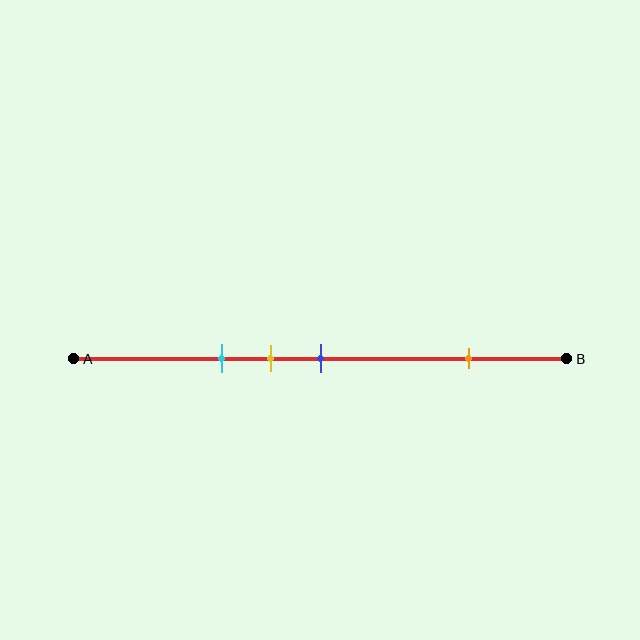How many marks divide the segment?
There are 4 marks dividing the segment.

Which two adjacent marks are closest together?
The yellow and blue marks are the closest adjacent pair.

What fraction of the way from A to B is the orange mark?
The orange mark is approximately 80% (0.8) of the way from A to B.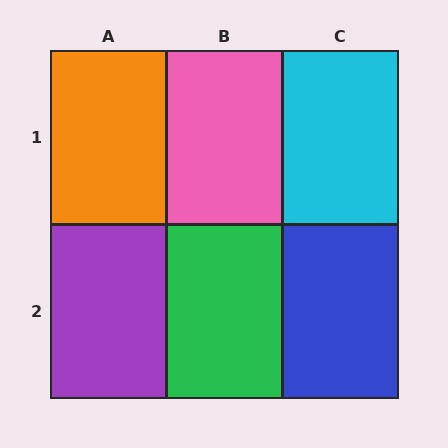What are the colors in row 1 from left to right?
Orange, pink, cyan.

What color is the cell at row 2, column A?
Purple.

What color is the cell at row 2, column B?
Green.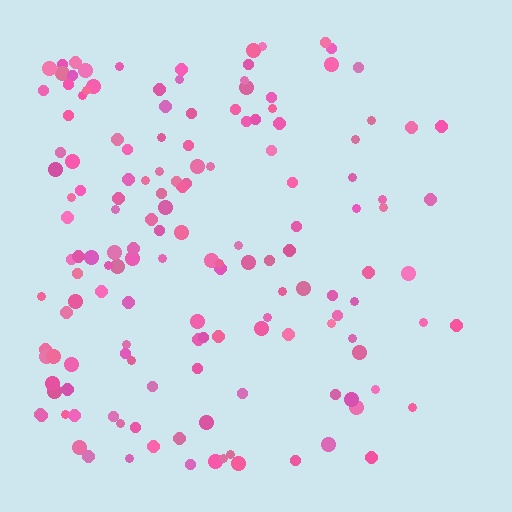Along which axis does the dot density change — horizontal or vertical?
Horizontal.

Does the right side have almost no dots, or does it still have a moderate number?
Still a moderate number, just noticeably fewer than the left.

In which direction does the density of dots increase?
From right to left, with the left side densest.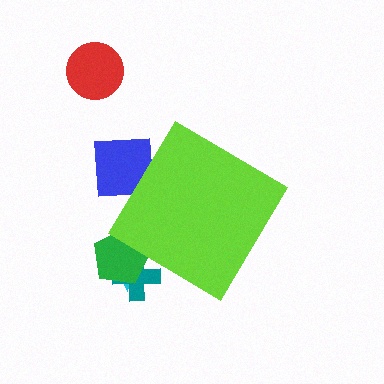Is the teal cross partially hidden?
Yes, the teal cross is partially hidden behind the lime diamond.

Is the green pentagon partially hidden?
Yes, the green pentagon is partially hidden behind the lime diamond.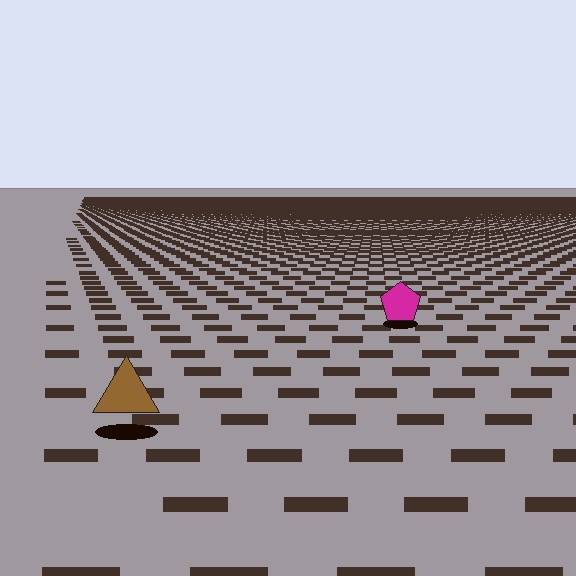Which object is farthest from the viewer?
The magenta pentagon is farthest from the viewer. It appears smaller and the ground texture around it is denser.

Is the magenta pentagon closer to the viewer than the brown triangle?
No. The brown triangle is closer — you can tell from the texture gradient: the ground texture is coarser near it.